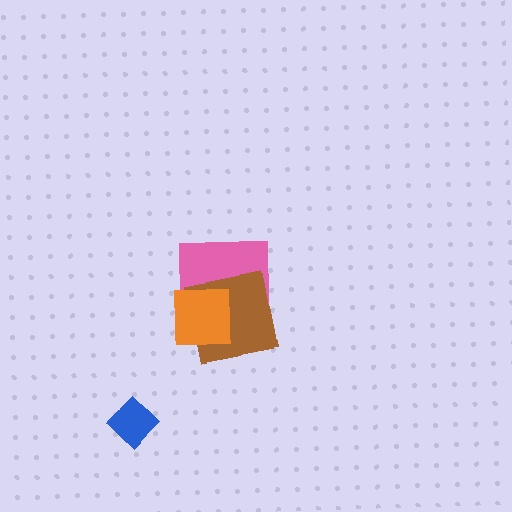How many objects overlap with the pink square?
2 objects overlap with the pink square.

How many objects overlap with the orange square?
2 objects overlap with the orange square.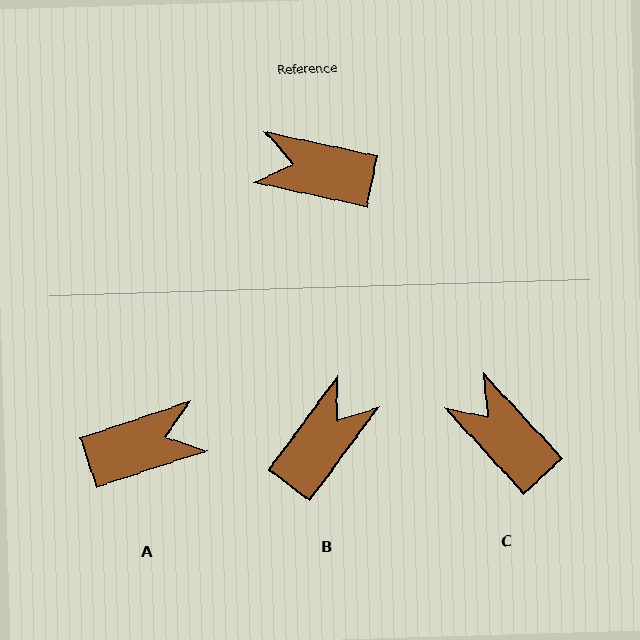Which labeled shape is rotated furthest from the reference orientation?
A, about 150 degrees away.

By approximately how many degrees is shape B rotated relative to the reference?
Approximately 114 degrees clockwise.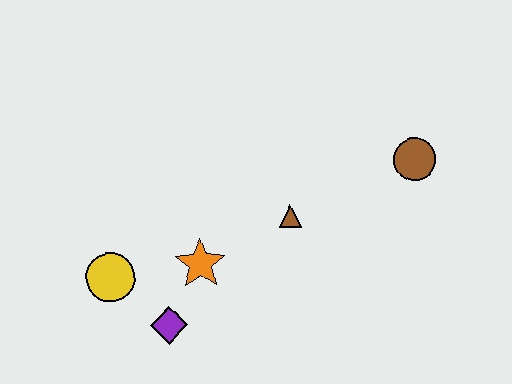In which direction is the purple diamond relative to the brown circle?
The purple diamond is to the left of the brown circle.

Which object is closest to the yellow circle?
The purple diamond is closest to the yellow circle.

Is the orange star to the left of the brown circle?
Yes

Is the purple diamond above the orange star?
No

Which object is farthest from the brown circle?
The yellow circle is farthest from the brown circle.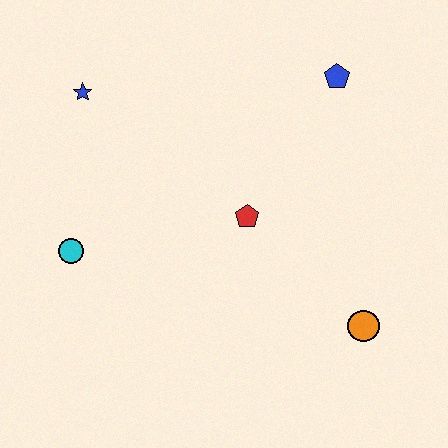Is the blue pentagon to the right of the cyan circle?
Yes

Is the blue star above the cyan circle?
Yes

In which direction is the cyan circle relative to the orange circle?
The cyan circle is to the left of the orange circle.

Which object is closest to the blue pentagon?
The red pentagon is closest to the blue pentagon.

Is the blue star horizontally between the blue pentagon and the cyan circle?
Yes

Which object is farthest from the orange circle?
The blue star is farthest from the orange circle.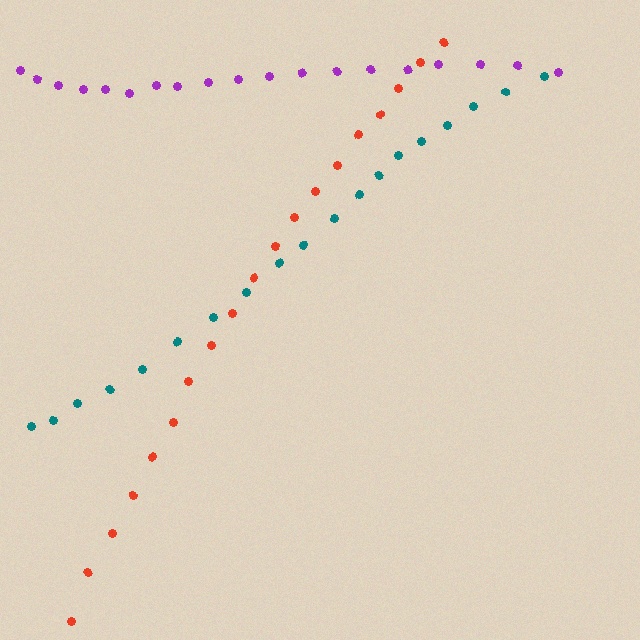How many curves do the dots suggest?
There are 3 distinct paths.